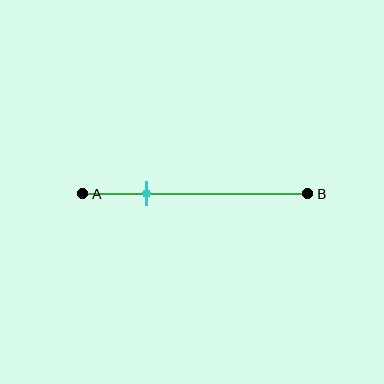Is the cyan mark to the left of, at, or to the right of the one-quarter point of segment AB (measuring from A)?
The cyan mark is to the right of the one-quarter point of segment AB.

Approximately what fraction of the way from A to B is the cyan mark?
The cyan mark is approximately 30% of the way from A to B.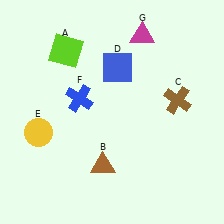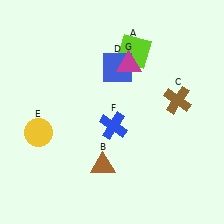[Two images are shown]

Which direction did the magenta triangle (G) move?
The magenta triangle (G) moved down.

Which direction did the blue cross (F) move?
The blue cross (F) moved right.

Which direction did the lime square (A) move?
The lime square (A) moved right.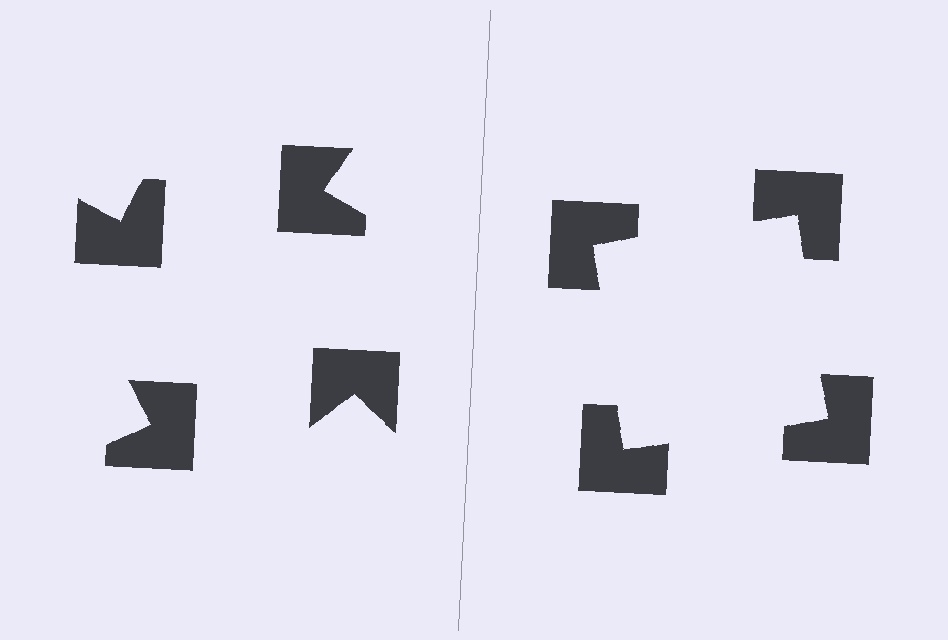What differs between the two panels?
The notched squares are positioned identically on both sides; only the wedge orientations differ. On the right they align to a square; on the left they are misaligned.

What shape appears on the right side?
An illusory square.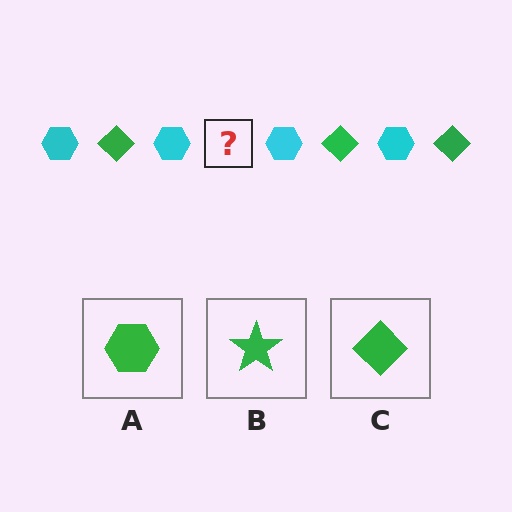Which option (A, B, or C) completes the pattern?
C.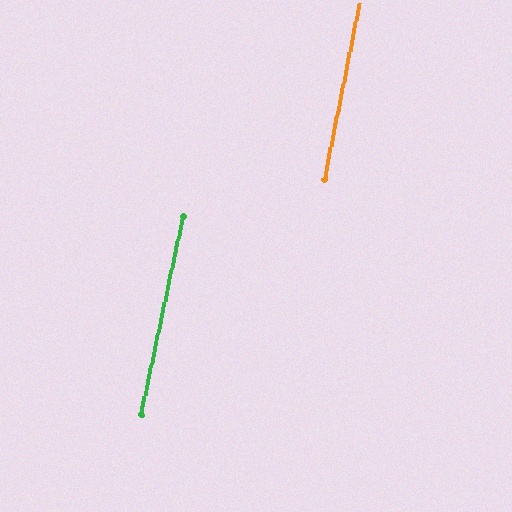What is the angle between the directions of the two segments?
Approximately 1 degree.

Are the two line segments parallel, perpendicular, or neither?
Parallel — their directions differ by only 0.6°.